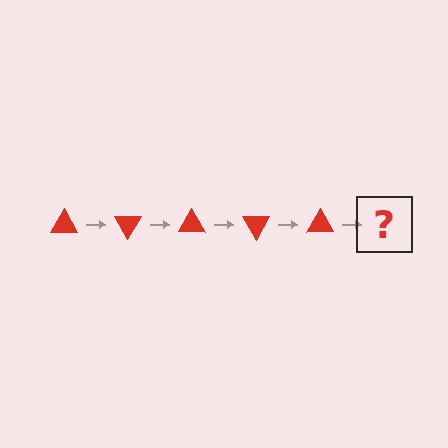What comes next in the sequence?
The next element should be a red triangle rotated 300 degrees.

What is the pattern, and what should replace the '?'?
The pattern is that the triangle rotates 60 degrees each step. The '?' should be a red triangle rotated 300 degrees.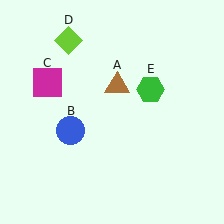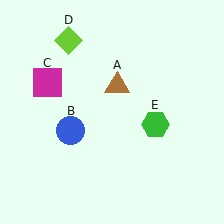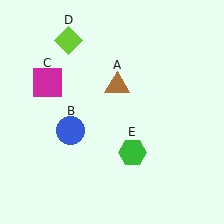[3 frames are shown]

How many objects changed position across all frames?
1 object changed position: green hexagon (object E).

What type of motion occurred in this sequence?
The green hexagon (object E) rotated clockwise around the center of the scene.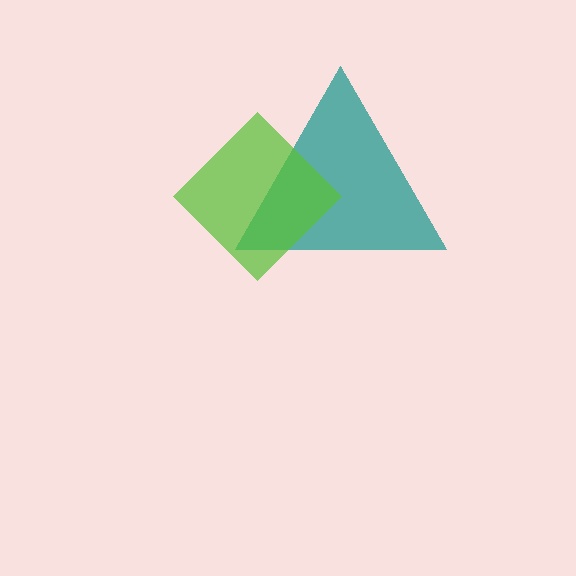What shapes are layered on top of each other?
The layered shapes are: a teal triangle, a lime diamond.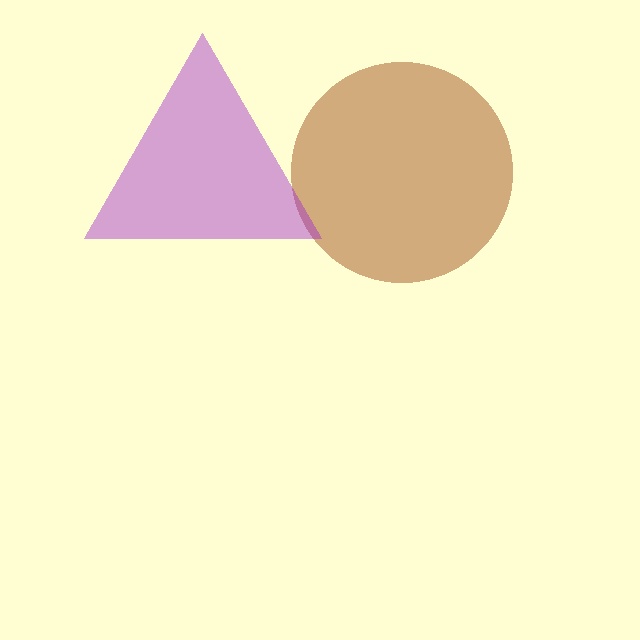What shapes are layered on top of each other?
The layered shapes are: a brown circle, a purple triangle.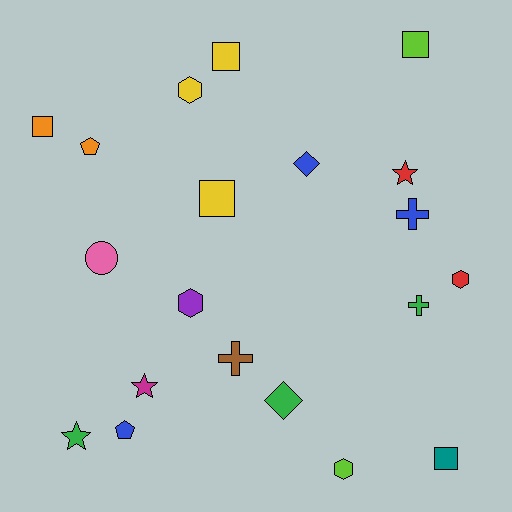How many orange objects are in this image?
There are 2 orange objects.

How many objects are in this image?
There are 20 objects.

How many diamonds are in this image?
There are 2 diamonds.